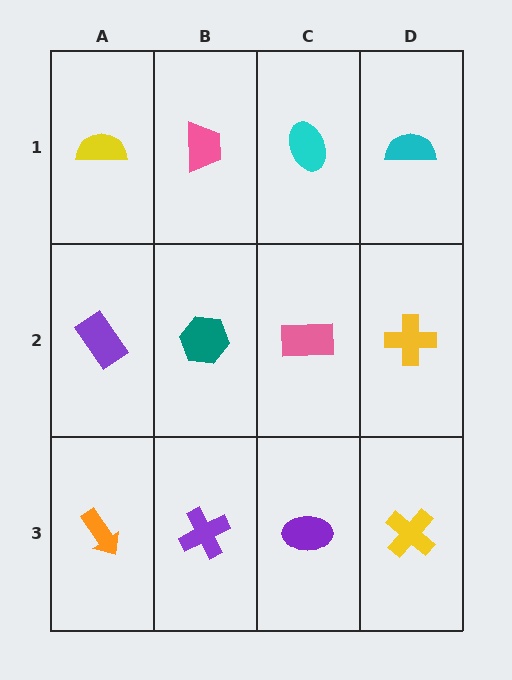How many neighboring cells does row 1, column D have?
2.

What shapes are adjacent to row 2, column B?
A pink trapezoid (row 1, column B), a purple cross (row 3, column B), a purple rectangle (row 2, column A), a pink rectangle (row 2, column C).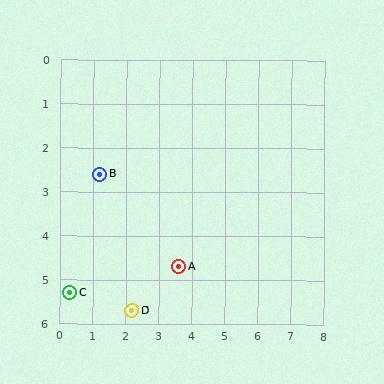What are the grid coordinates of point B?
Point B is at approximately (1.2, 2.6).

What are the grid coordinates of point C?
Point C is at approximately (0.3, 5.3).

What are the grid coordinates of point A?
Point A is at approximately (3.6, 4.7).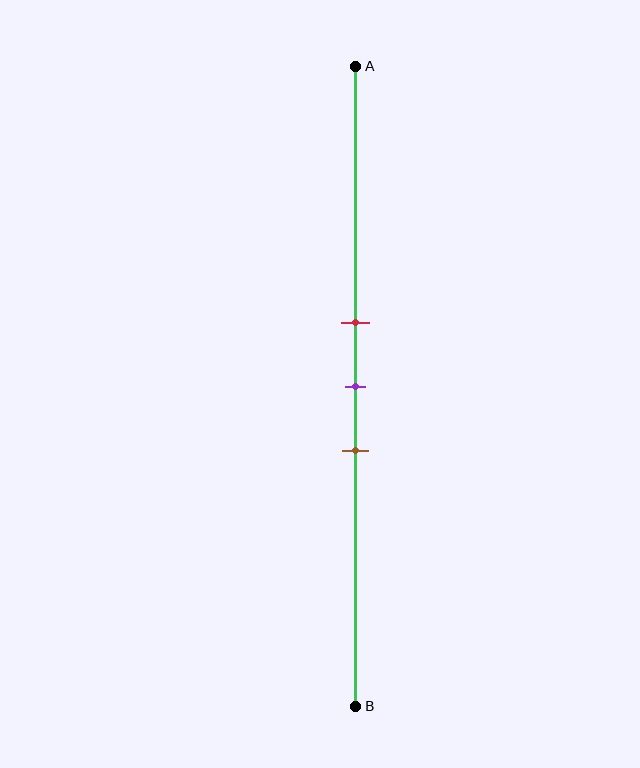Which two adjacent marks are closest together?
The red and purple marks are the closest adjacent pair.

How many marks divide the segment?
There are 3 marks dividing the segment.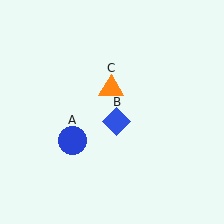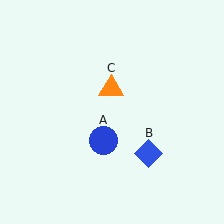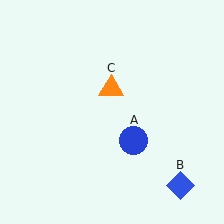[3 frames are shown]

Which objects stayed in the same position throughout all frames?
Orange triangle (object C) remained stationary.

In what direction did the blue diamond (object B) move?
The blue diamond (object B) moved down and to the right.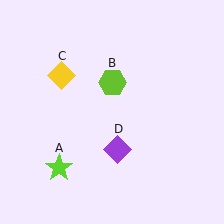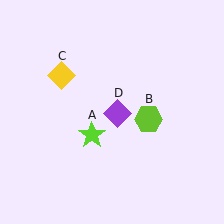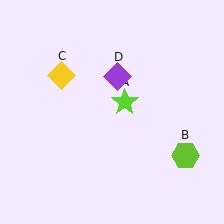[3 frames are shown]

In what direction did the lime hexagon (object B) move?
The lime hexagon (object B) moved down and to the right.